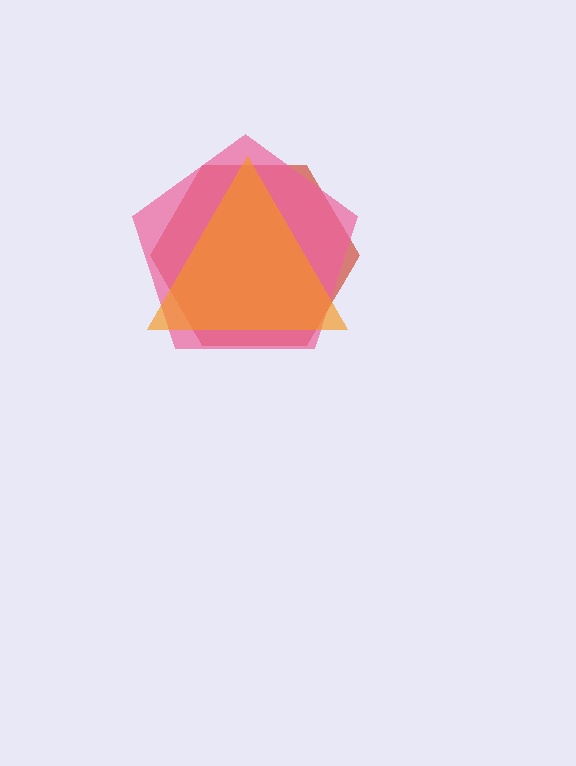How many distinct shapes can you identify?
There are 3 distinct shapes: a red hexagon, a pink pentagon, an orange triangle.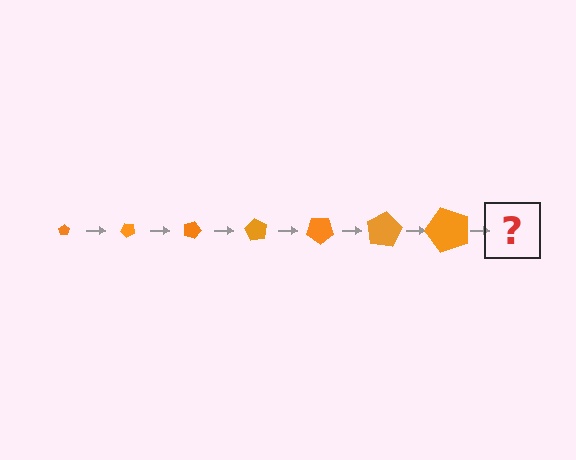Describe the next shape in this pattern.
It should be a pentagon, larger than the previous one and rotated 315 degrees from the start.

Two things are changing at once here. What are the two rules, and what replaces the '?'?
The two rules are that the pentagon grows larger each step and it rotates 45 degrees each step. The '?' should be a pentagon, larger than the previous one and rotated 315 degrees from the start.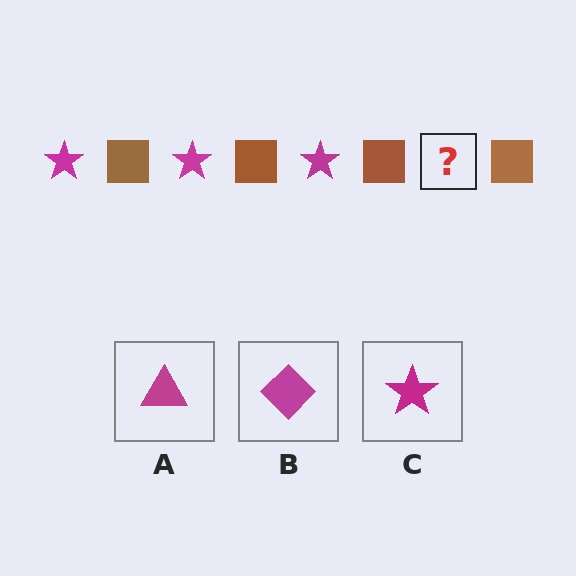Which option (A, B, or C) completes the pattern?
C.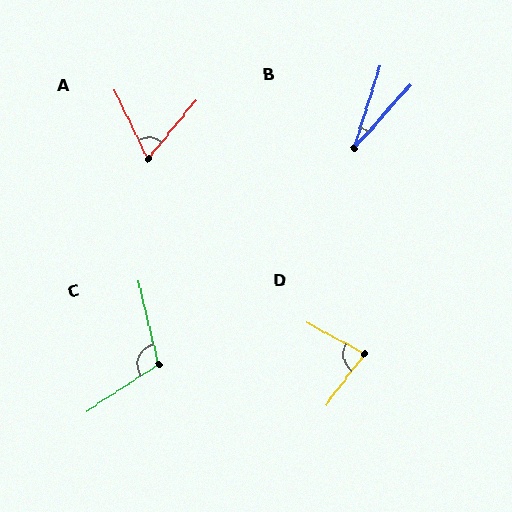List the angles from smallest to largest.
B (24°), A (65°), D (81°), C (109°).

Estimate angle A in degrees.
Approximately 65 degrees.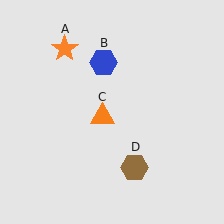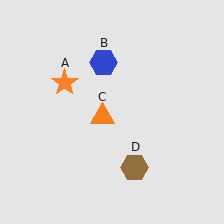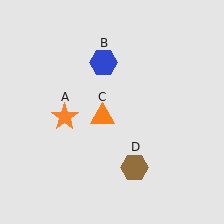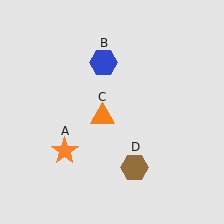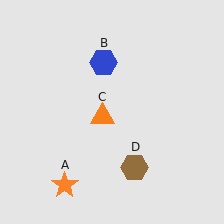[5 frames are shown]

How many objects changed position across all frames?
1 object changed position: orange star (object A).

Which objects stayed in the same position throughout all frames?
Blue hexagon (object B) and orange triangle (object C) and brown hexagon (object D) remained stationary.